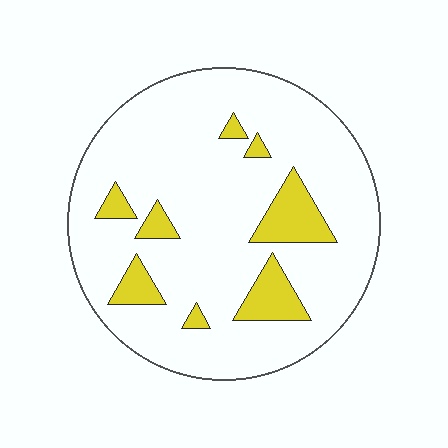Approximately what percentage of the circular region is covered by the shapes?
Approximately 15%.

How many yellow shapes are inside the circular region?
8.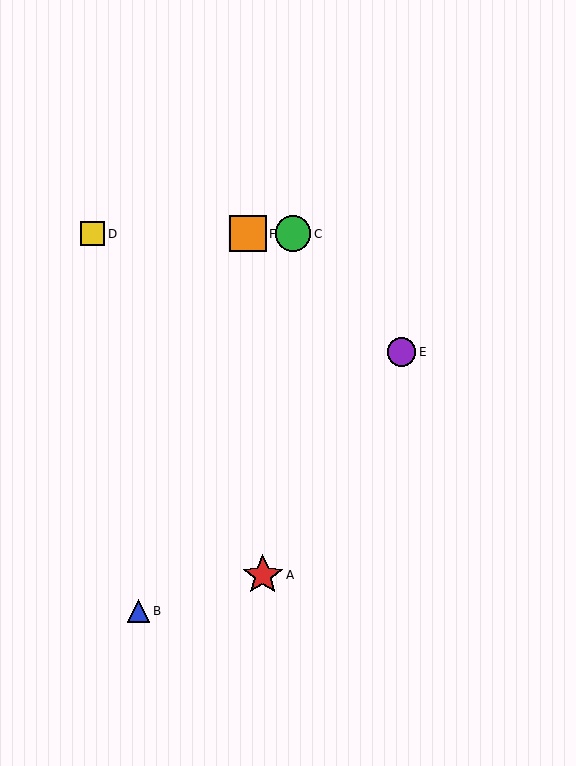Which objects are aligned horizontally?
Objects C, D, F are aligned horizontally.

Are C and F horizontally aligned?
Yes, both are at y≈234.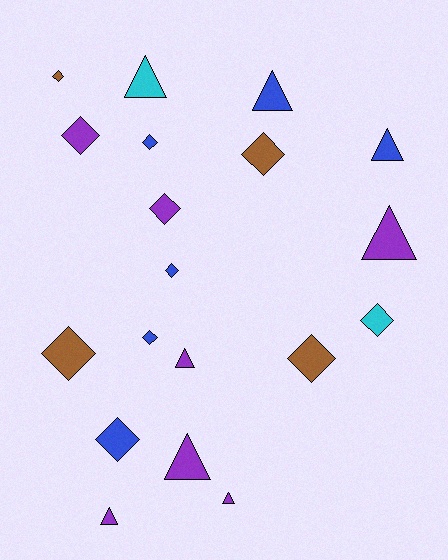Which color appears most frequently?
Purple, with 7 objects.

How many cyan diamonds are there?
There is 1 cyan diamond.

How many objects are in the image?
There are 19 objects.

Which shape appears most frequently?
Diamond, with 11 objects.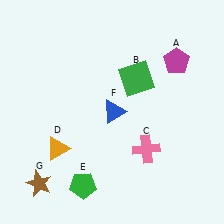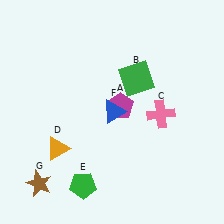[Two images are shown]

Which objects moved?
The objects that moved are: the magenta pentagon (A), the pink cross (C).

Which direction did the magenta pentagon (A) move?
The magenta pentagon (A) moved left.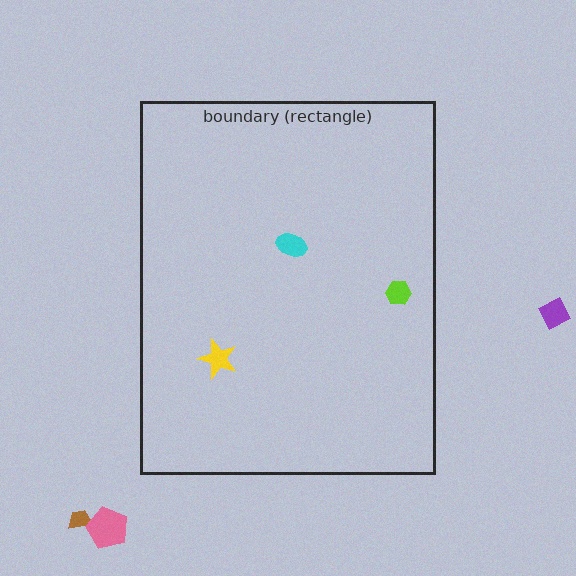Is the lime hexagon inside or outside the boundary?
Inside.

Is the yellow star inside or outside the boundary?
Inside.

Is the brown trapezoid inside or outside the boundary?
Outside.